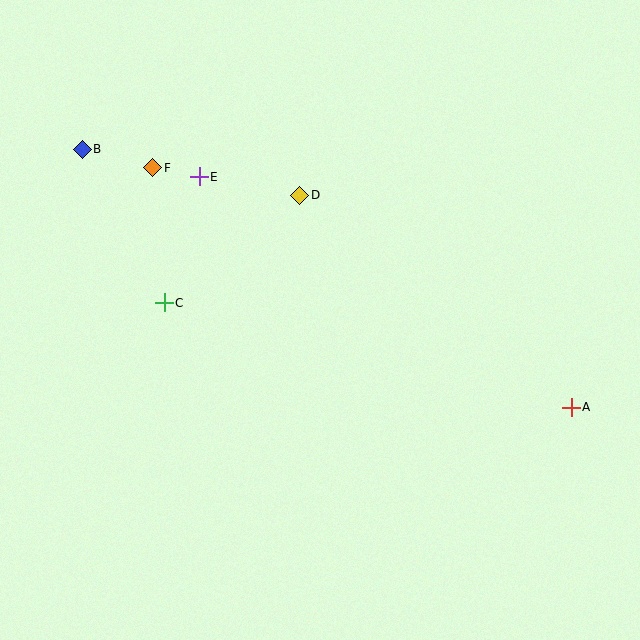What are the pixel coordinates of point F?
Point F is at (153, 168).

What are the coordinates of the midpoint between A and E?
The midpoint between A and E is at (385, 292).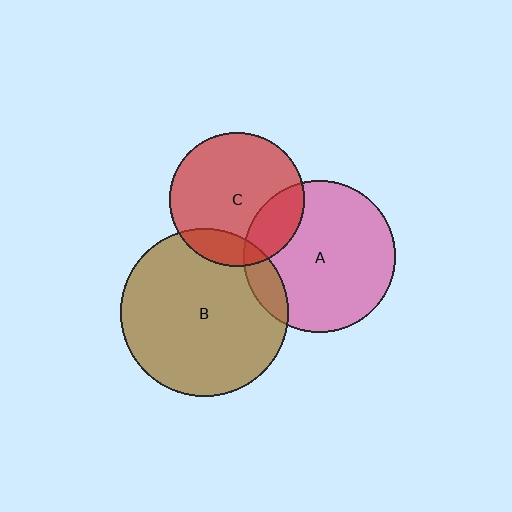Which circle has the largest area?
Circle B (brown).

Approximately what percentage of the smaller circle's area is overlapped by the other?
Approximately 20%.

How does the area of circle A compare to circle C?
Approximately 1.3 times.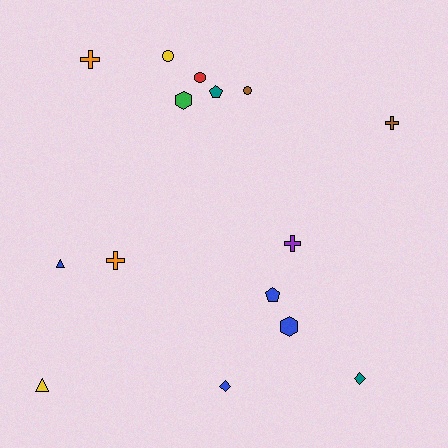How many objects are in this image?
There are 15 objects.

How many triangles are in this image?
There are 2 triangles.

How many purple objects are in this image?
There is 1 purple object.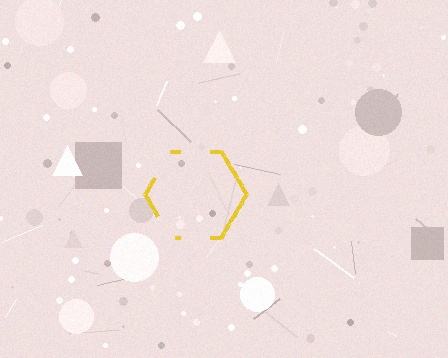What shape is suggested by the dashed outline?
The dashed outline suggests a hexagon.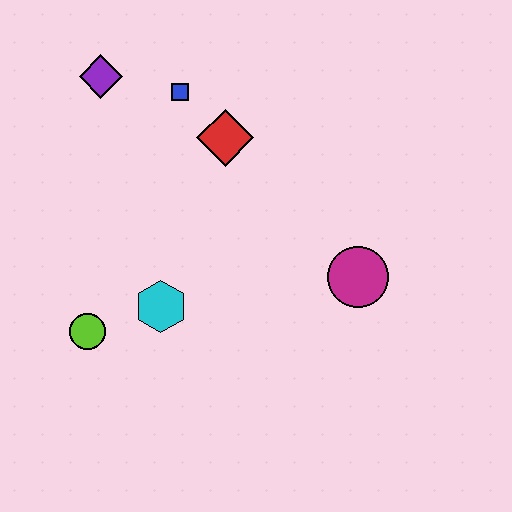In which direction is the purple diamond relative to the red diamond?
The purple diamond is to the left of the red diamond.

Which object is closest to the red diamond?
The blue square is closest to the red diamond.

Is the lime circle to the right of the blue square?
No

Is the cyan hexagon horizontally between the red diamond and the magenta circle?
No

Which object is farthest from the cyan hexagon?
The purple diamond is farthest from the cyan hexagon.